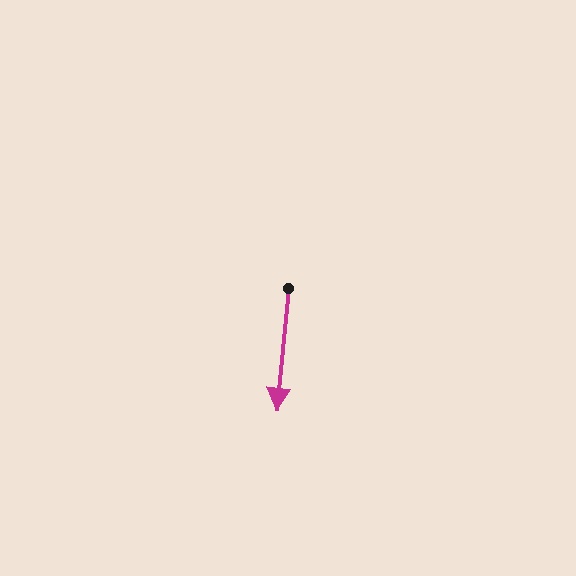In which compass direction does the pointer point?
South.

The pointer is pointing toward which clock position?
Roughly 6 o'clock.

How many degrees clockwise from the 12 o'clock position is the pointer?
Approximately 185 degrees.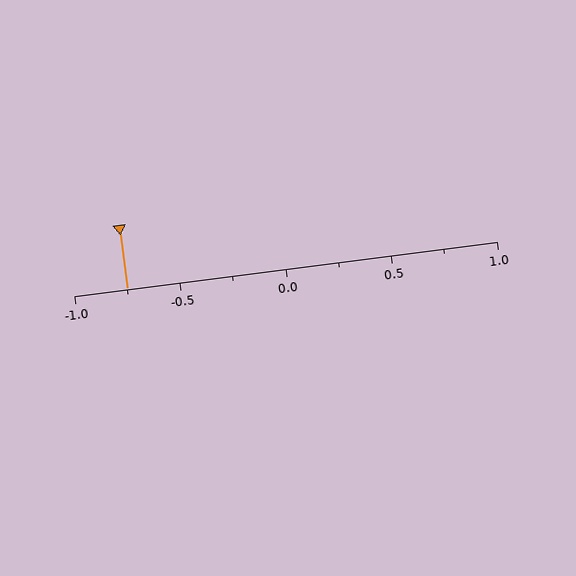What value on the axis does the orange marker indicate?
The marker indicates approximately -0.75.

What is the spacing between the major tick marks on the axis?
The major ticks are spaced 0.5 apart.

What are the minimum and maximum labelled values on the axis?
The axis runs from -1.0 to 1.0.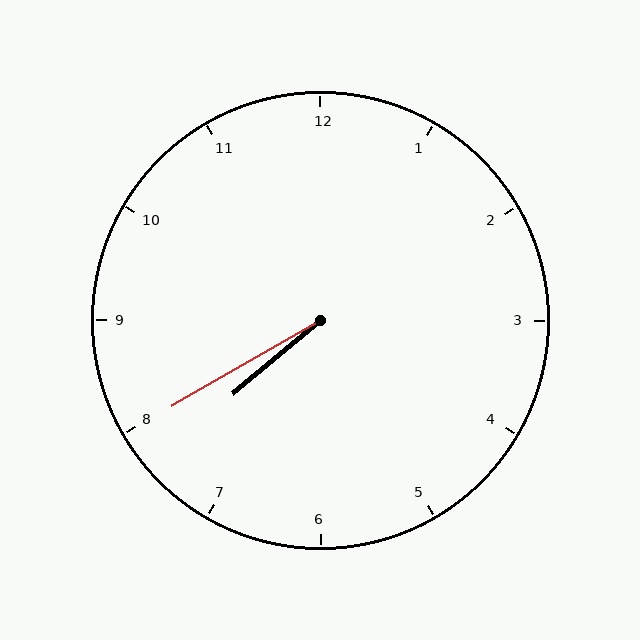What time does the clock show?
7:40.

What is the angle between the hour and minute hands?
Approximately 10 degrees.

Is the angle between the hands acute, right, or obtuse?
It is acute.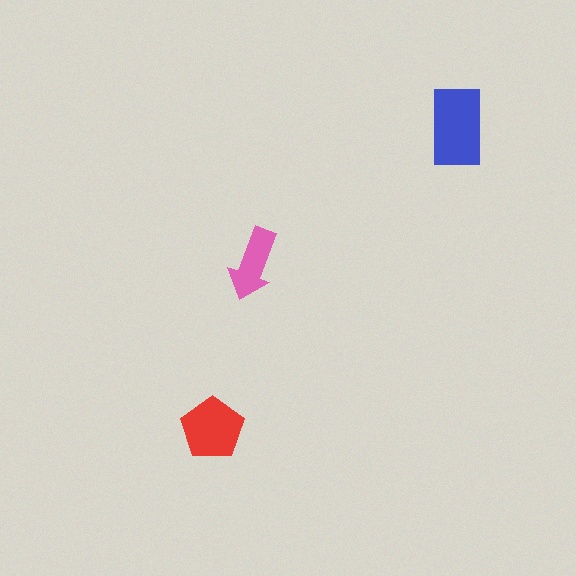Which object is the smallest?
The pink arrow.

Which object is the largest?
The blue rectangle.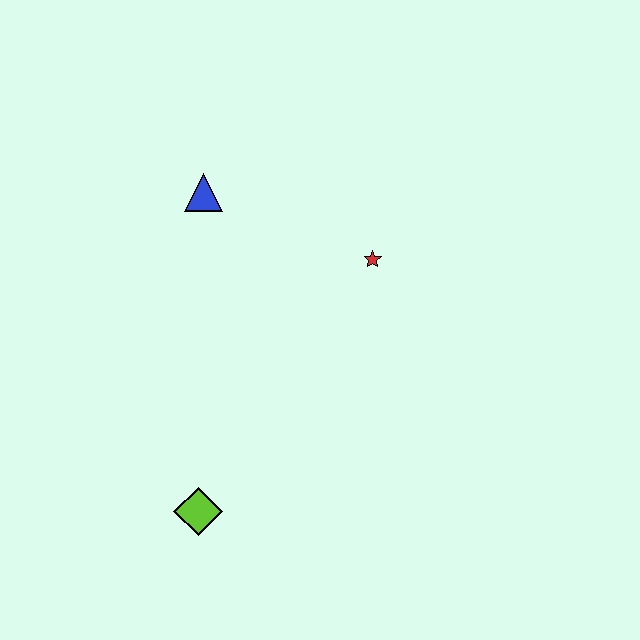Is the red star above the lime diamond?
Yes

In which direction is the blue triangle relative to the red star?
The blue triangle is to the left of the red star.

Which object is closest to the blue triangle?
The red star is closest to the blue triangle.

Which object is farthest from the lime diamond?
The blue triangle is farthest from the lime diamond.